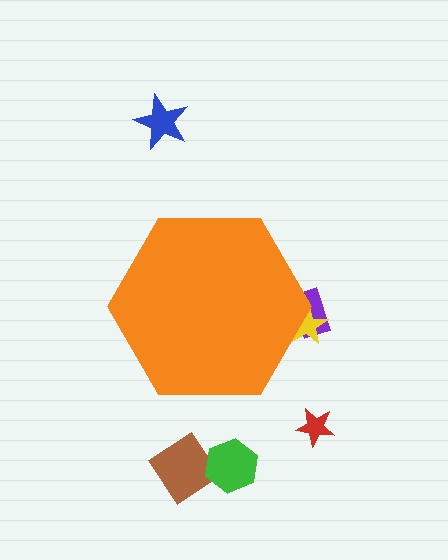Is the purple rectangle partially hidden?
Yes, the purple rectangle is partially hidden behind the orange hexagon.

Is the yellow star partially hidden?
Yes, the yellow star is partially hidden behind the orange hexagon.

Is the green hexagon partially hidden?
No, the green hexagon is fully visible.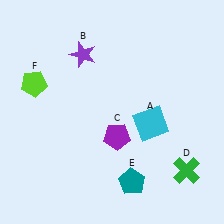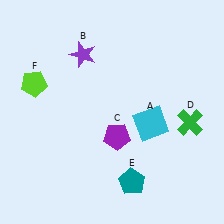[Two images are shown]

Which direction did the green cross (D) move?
The green cross (D) moved up.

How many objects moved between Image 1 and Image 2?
1 object moved between the two images.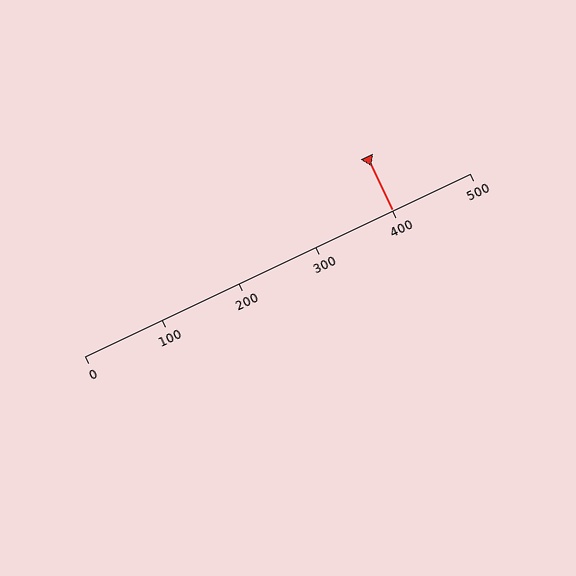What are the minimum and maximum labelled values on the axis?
The axis runs from 0 to 500.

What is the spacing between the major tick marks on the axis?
The major ticks are spaced 100 apart.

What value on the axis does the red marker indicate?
The marker indicates approximately 400.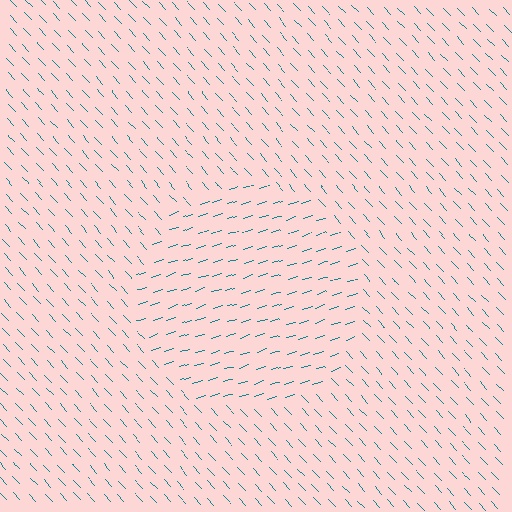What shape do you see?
I see a circle.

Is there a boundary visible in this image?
Yes, there is a texture boundary formed by a change in line orientation.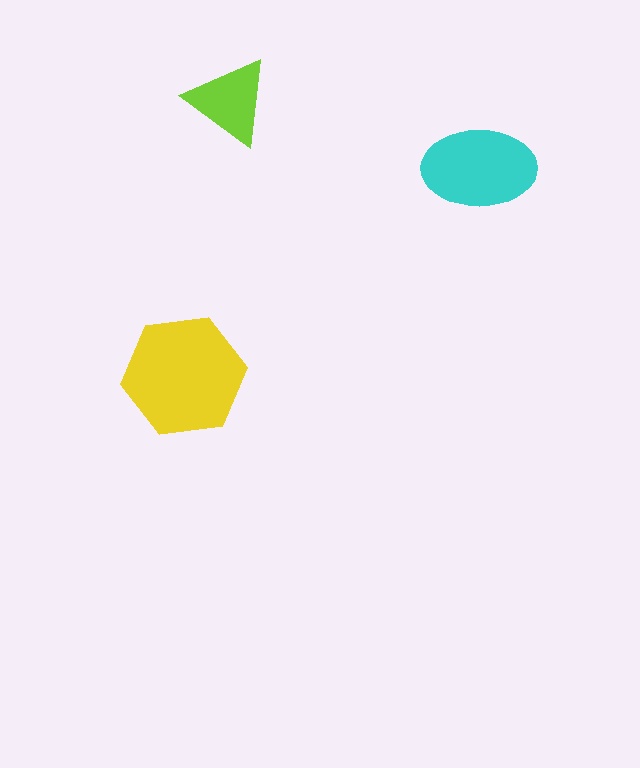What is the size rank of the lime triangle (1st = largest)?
3rd.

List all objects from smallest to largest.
The lime triangle, the cyan ellipse, the yellow hexagon.